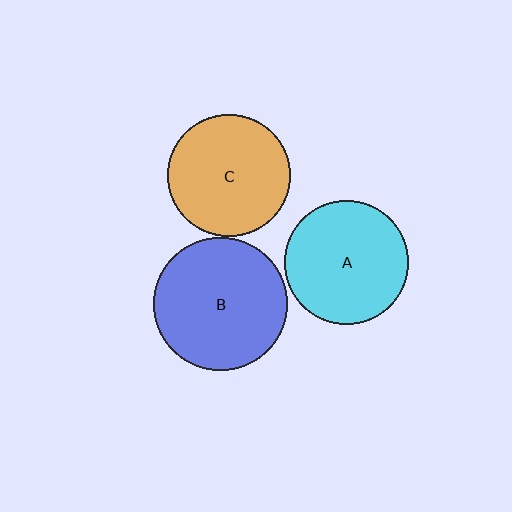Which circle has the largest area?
Circle B (blue).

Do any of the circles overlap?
No, none of the circles overlap.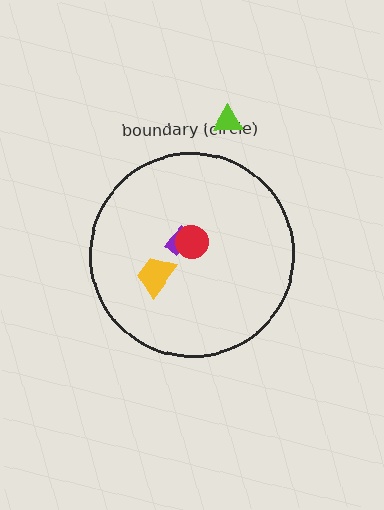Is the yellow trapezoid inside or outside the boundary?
Inside.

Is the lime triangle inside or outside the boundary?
Outside.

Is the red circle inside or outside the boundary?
Inside.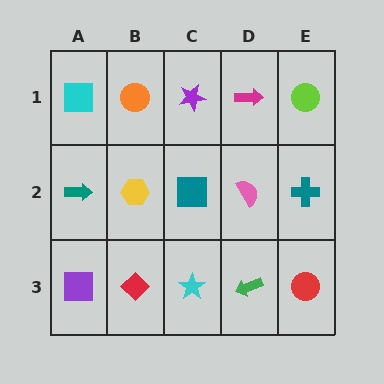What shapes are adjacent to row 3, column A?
A teal arrow (row 2, column A), a red diamond (row 3, column B).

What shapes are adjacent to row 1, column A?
A teal arrow (row 2, column A), an orange circle (row 1, column B).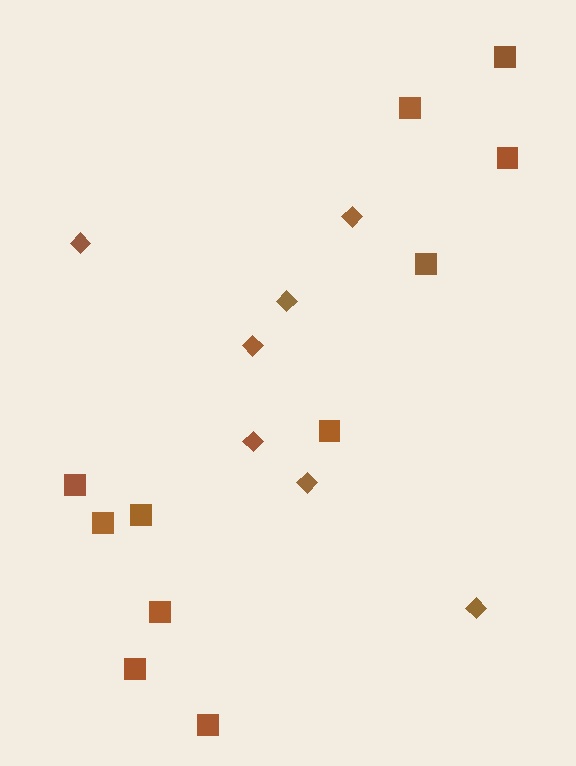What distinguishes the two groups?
There are 2 groups: one group of diamonds (7) and one group of squares (11).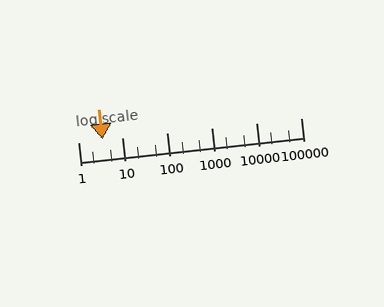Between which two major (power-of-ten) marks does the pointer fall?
The pointer is between 1 and 10.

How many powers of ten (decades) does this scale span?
The scale spans 5 decades, from 1 to 100000.